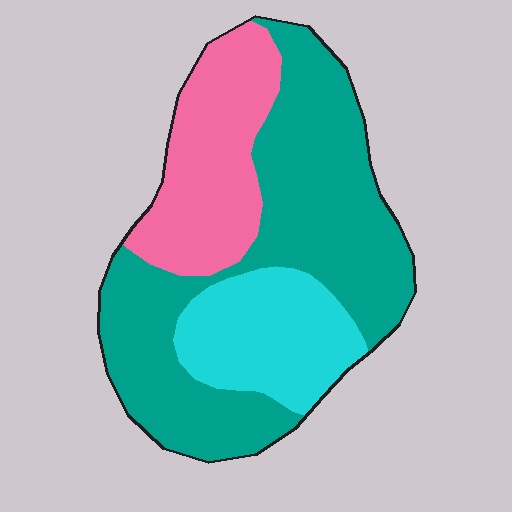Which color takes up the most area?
Teal, at roughly 55%.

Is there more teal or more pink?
Teal.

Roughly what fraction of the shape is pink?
Pink takes up about one quarter (1/4) of the shape.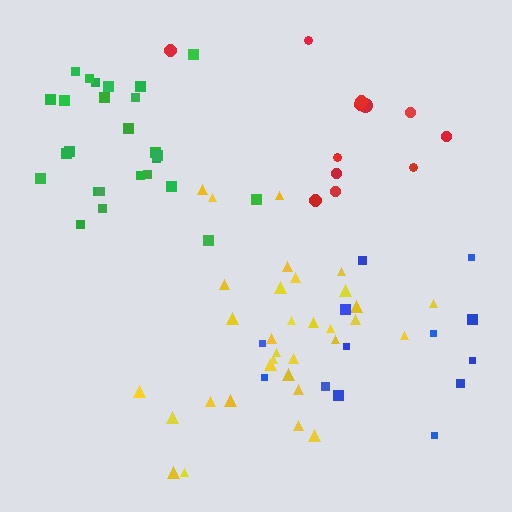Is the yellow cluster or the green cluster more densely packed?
Green.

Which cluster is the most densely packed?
Green.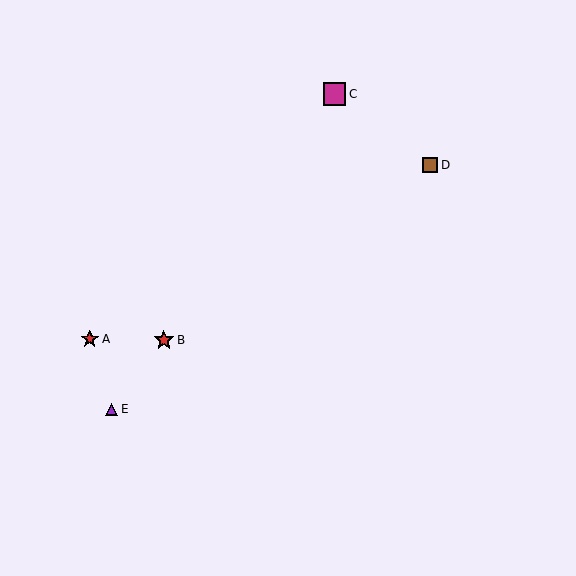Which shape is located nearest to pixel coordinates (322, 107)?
The magenta square (labeled C) at (335, 94) is nearest to that location.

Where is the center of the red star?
The center of the red star is at (90, 339).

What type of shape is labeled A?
Shape A is a red star.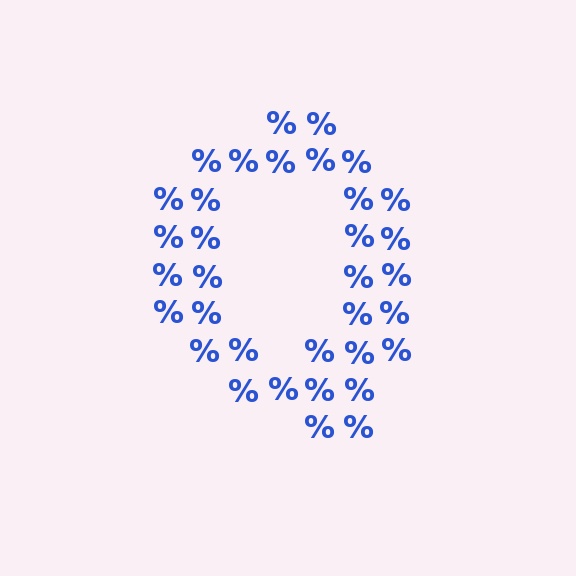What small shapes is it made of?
It is made of small percent signs.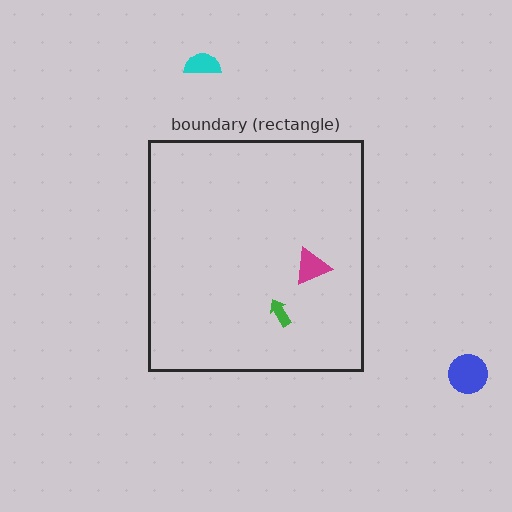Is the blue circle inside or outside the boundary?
Outside.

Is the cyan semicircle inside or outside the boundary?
Outside.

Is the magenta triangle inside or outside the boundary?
Inside.